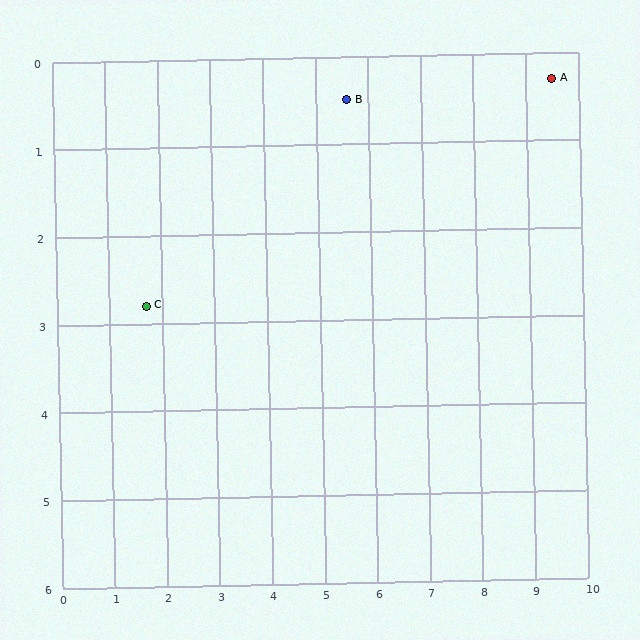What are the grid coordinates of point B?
Point B is at approximately (5.6, 0.5).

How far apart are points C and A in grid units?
Points C and A are about 8.2 grid units apart.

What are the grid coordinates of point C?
Point C is at approximately (1.7, 2.8).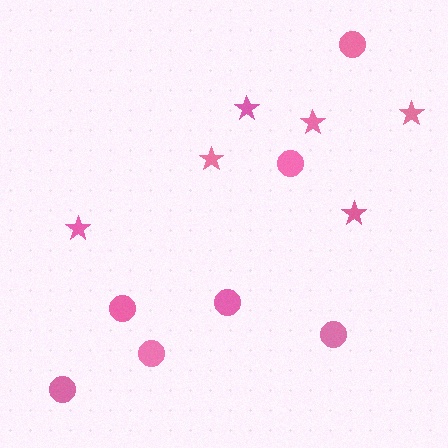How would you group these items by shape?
There are 2 groups: one group of stars (6) and one group of circles (7).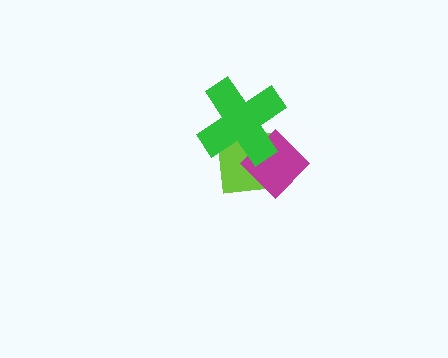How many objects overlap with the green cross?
2 objects overlap with the green cross.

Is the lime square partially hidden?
Yes, it is partially covered by another shape.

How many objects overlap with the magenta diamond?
2 objects overlap with the magenta diamond.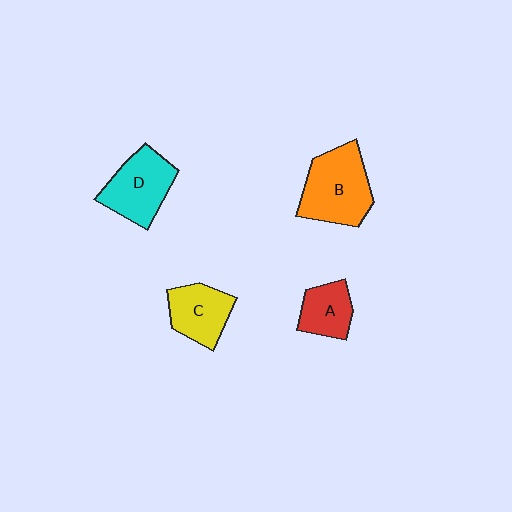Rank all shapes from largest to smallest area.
From largest to smallest: B (orange), D (cyan), C (yellow), A (red).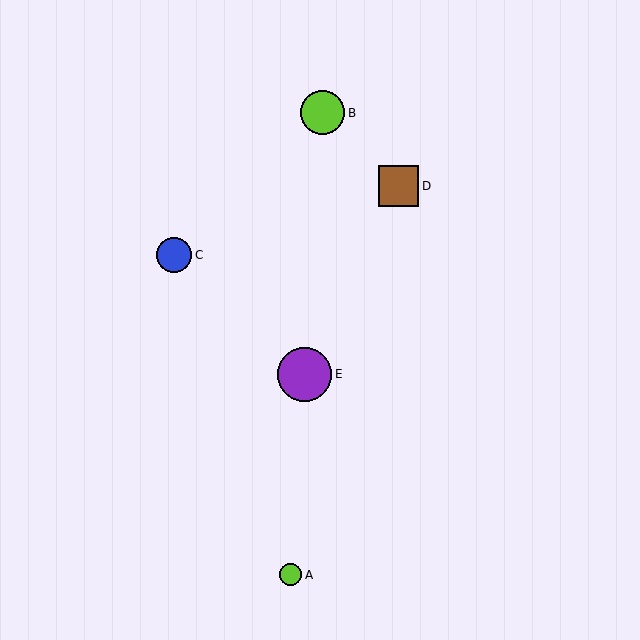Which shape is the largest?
The purple circle (labeled E) is the largest.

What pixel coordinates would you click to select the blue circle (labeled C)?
Click at (174, 255) to select the blue circle C.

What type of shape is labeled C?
Shape C is a blue circle.